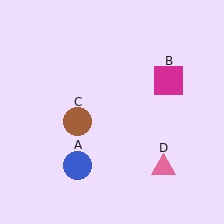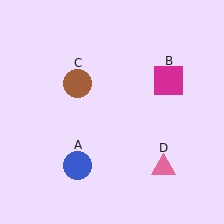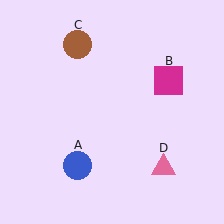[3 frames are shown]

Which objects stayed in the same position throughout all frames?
Blue circle (object A) and magenta square (object B) and pink triangle (object D) remained stationary.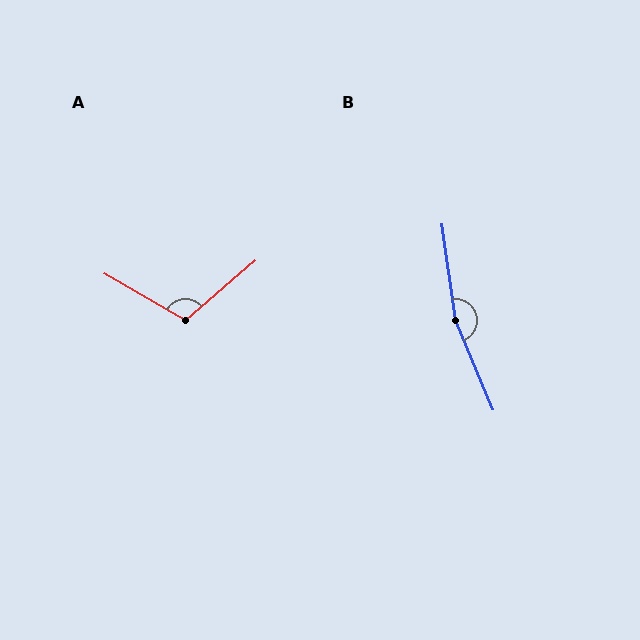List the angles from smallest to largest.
A (109°), B (165°).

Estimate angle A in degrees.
Approximately 109 degrees.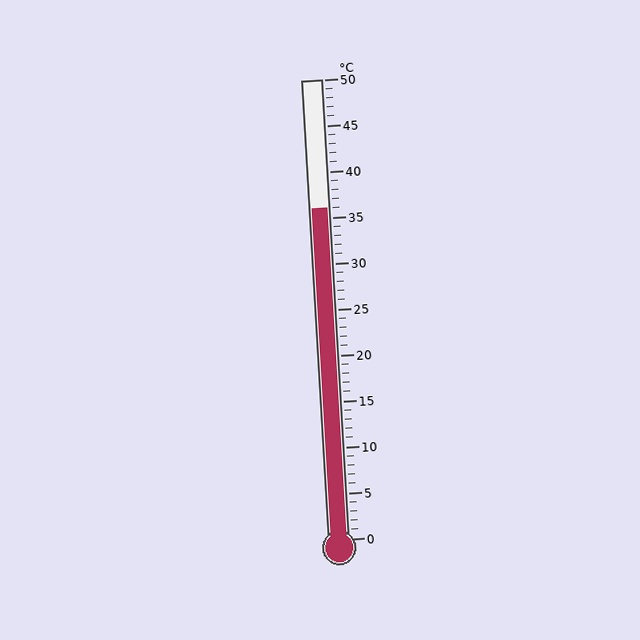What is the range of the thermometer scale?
The thermometer scale ranges from 0°C to 50°C.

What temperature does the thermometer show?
The thermometer shows approximately 36°C.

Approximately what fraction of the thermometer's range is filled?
The thermometer is filled to approximately 70% of its range.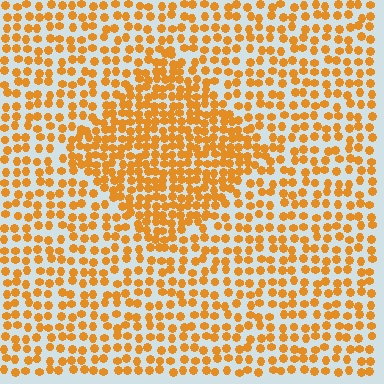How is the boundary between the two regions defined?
The boundary is defined by a change in element density (approximately 1.7x ratio). All elements are the same color, size, and shape.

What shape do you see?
I see a diamond.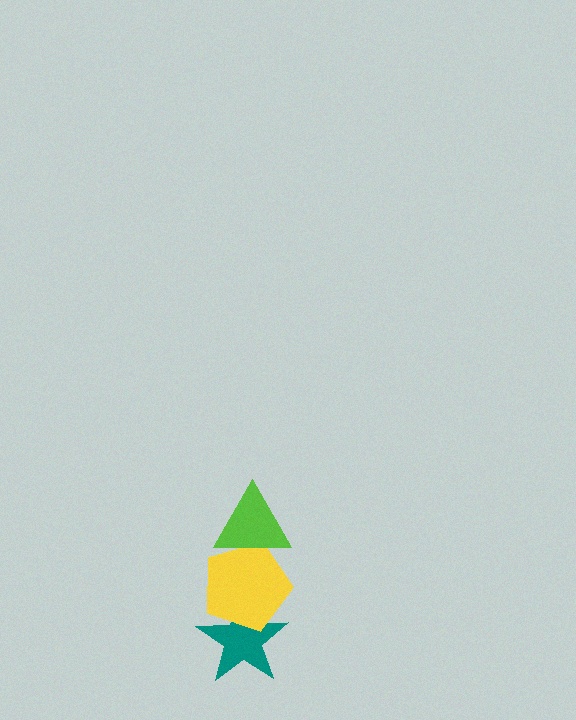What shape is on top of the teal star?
The yellow pentagon is on top of the teal star.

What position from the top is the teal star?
The teal star is 3rd from the top.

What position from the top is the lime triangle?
The lime triangle is 1st from the top.